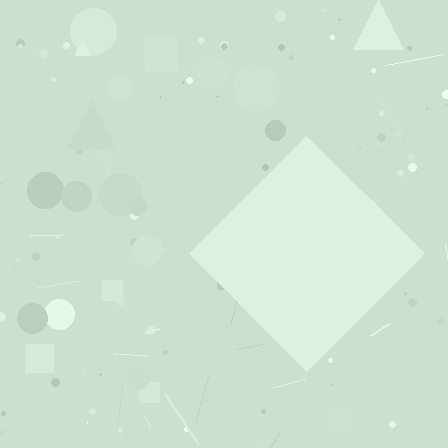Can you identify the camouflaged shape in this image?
The camouflaged shape is a diamond.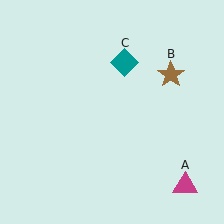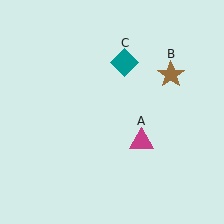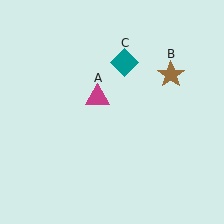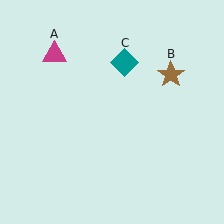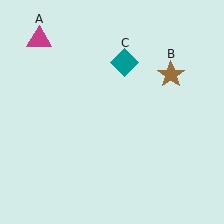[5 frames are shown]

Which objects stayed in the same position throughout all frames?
Brown star (object B) and teal diamond (object C) remained stationary.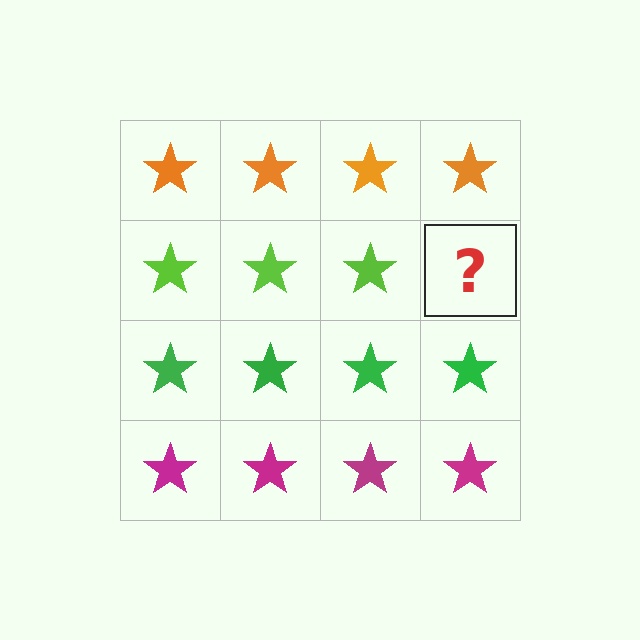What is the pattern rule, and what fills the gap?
The rule is that each row has a consistent color. The gap should be filled with a lime star.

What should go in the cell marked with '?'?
The missing cell should contain a lime star.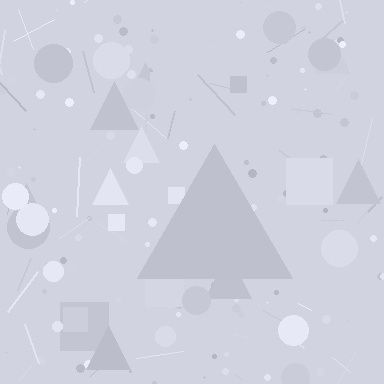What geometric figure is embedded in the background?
A triangle is embedded in the background.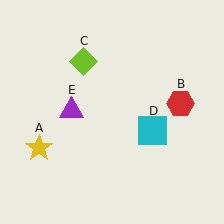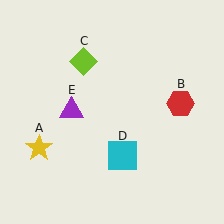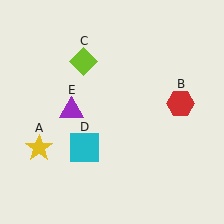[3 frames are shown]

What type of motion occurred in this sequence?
The cyan square (object D) rotated clockwise around the center of the scene.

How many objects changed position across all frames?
1 object changed position: cyan square (object D).